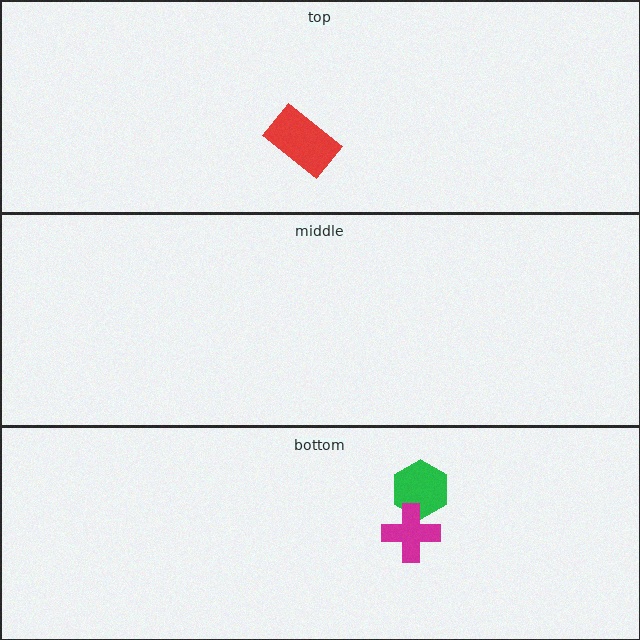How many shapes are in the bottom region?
2.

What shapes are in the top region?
The red rectangle.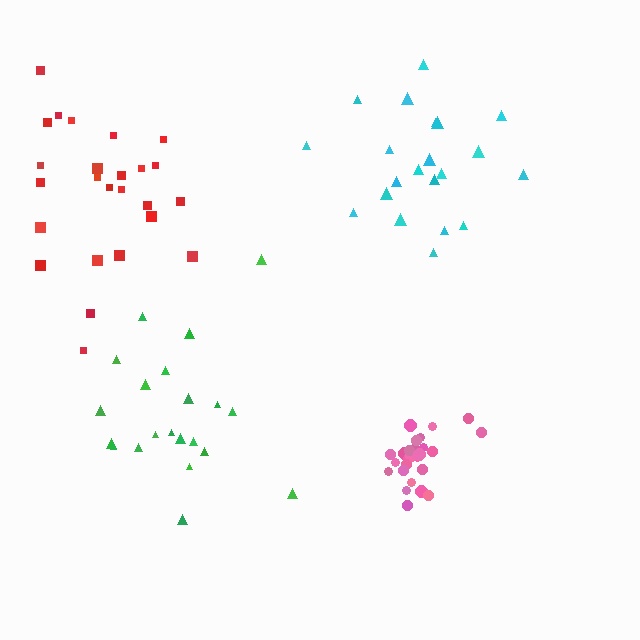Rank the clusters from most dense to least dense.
pink, green, cyan, red.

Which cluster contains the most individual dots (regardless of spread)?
Pink (26).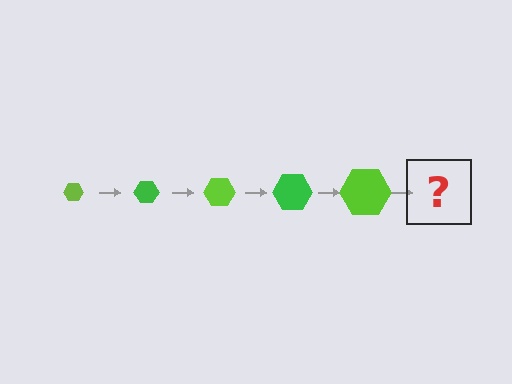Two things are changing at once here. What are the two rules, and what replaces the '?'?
The two rules are that the hexagon grows larger each step and the color cycles through lime and green. The '?' should be a green hexagon, larger than the previous one.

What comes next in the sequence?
The next element should be a green hexagon, larger than the previous one.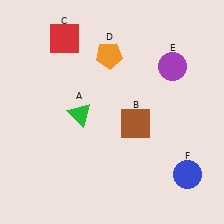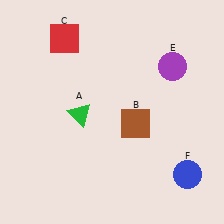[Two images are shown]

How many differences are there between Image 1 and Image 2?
There is 1 difference between the two images.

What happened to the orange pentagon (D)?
The orange pentagon (D) was removed in Image 2. It was in the top-left area of Image 1.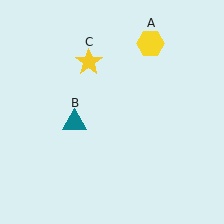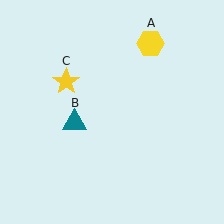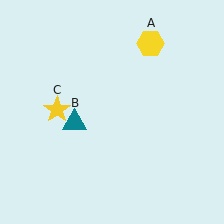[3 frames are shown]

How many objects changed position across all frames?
1 object changed position: yellow star (object C).